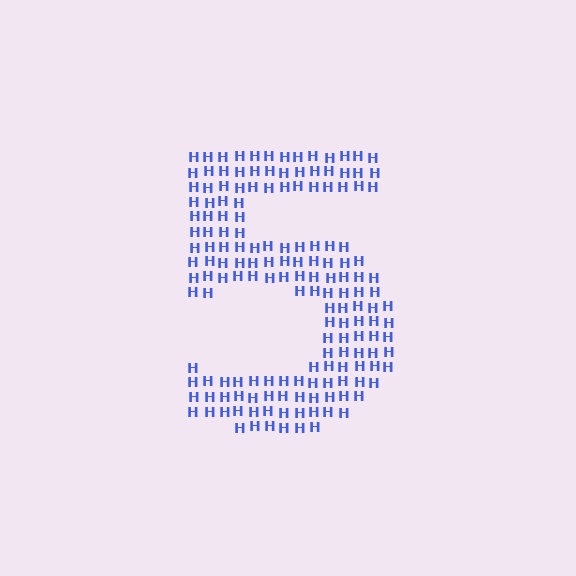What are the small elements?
The small elements are letter H's.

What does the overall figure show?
The overall figure shows the digit 5.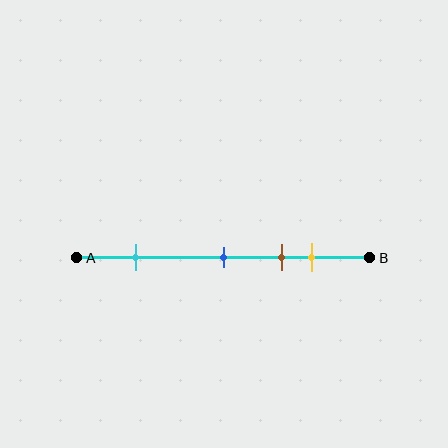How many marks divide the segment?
There are 4 marks dividing the segment.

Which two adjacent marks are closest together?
The brown and yellow marks are the closest adjacent pair.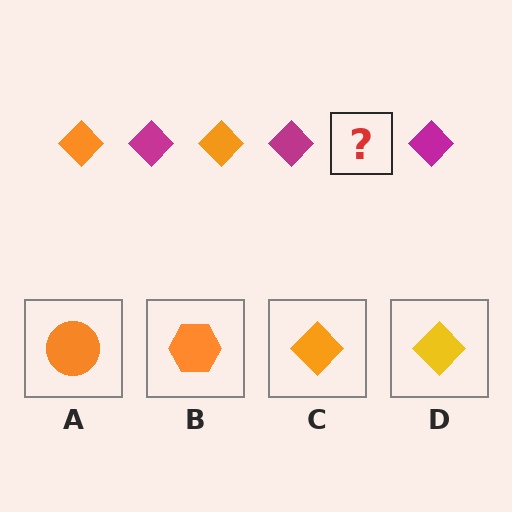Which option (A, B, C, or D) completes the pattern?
C.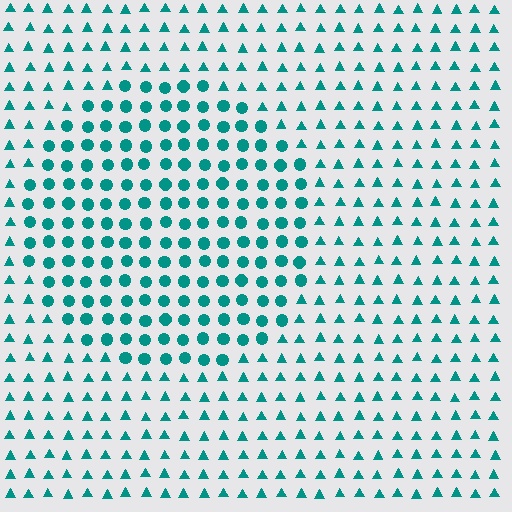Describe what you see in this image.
The image is filled with small teal elements arranged in a uniform grid. A circle-shaped region contains circles, while the surrounding area contains triangles. The boundary is defined purely by the change in element shape.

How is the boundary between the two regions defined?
The boundary is defined by a change in element shape: circles inside vs. triangles outside. All elements share the same color and spacing.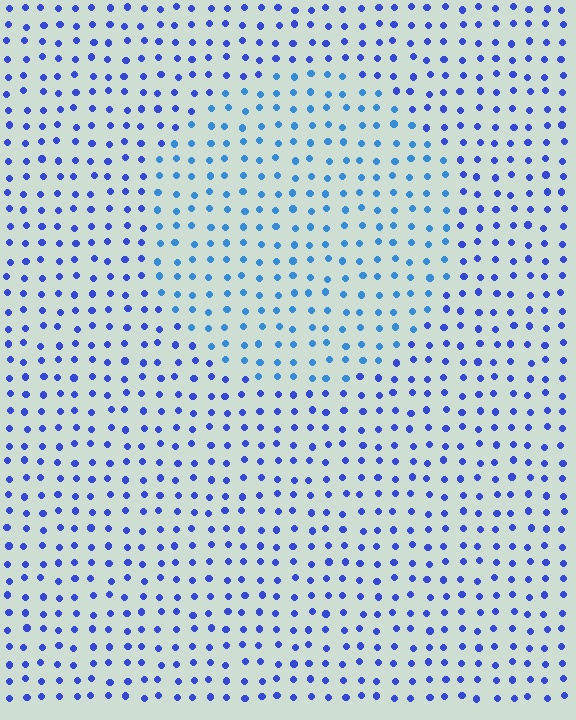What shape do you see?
I see a circle.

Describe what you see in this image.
The image is filled with small blue elements in a uniform arrangement. A circle-shaped region is visible where the elements are tinted to a slightly different hue, forming a subtle color boundary.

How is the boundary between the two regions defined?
The boundary is defined purely by a slight shift in hue (about 26 degrees). Spacing, size, and orientation are identical on both sides.